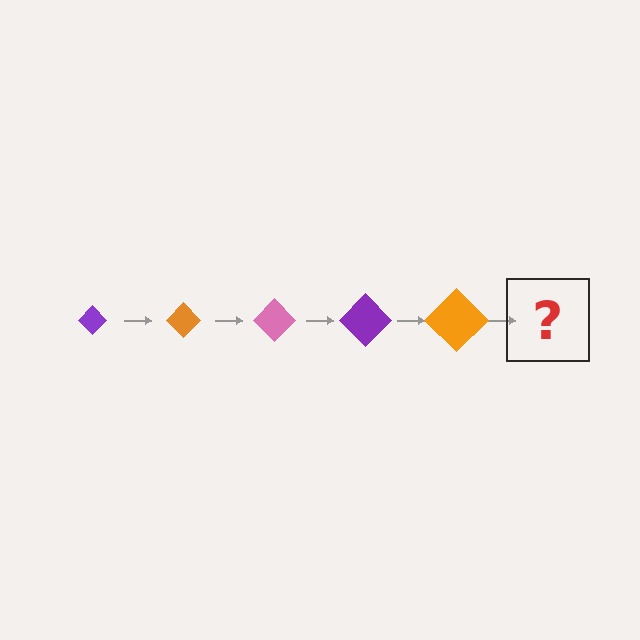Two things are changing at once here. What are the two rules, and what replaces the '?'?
The two rules are that the diamond grows larger each step and the color cycles through purple, orange, and pink. The '?' should be a pink diamond, larger than the previous one.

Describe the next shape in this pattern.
It should be a pink diamond, larger than the previous one.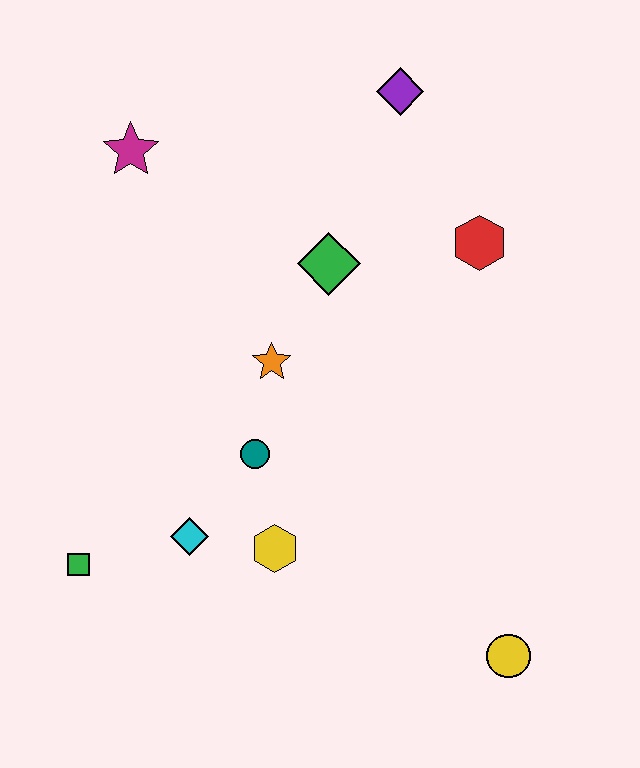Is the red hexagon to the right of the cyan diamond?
Yes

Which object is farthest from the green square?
The purple diamond is farthest from the green square.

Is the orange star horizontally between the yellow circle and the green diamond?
No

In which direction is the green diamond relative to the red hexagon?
The green diamond is to the left of the red hexagon.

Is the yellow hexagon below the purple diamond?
Yes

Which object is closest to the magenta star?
The green diamond is closest to the magenta star.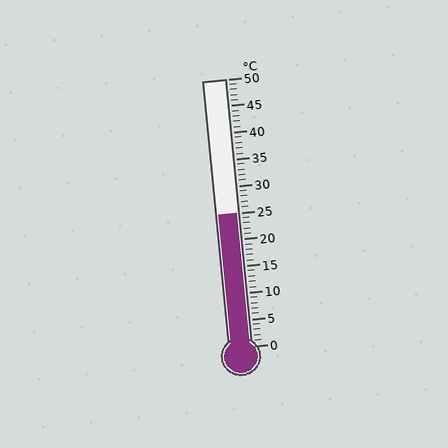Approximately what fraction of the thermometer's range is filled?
The thermometer is filled to approximately 50% of its range.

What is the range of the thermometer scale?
The thermometer scale ranges from 0°C to 50°C.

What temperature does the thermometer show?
The thermometer shows approximately 25°C.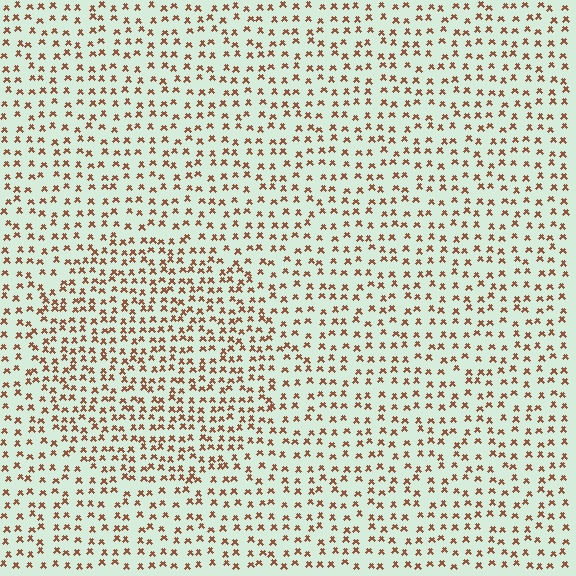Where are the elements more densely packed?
The elements are more densely packed inside the circle boundary.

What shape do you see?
I see a circle.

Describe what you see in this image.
The image contains small brown elements arranged at two different densities. A circle-shaped region is visible where the elements are more densely packed than the surrounding area.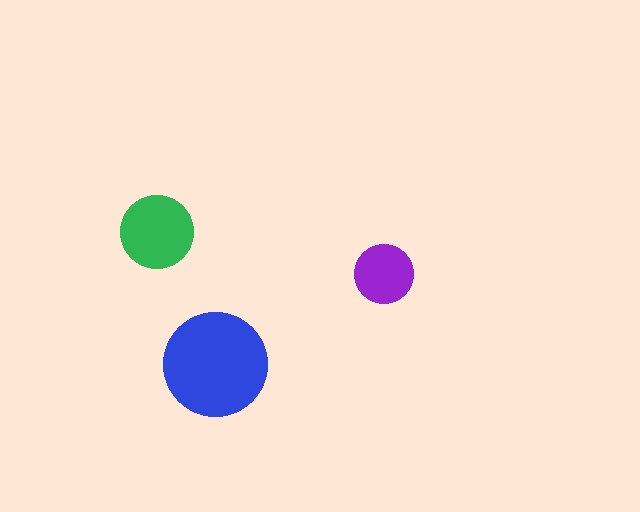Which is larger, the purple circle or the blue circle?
The blue one.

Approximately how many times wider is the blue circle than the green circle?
About 1.5 times wider.